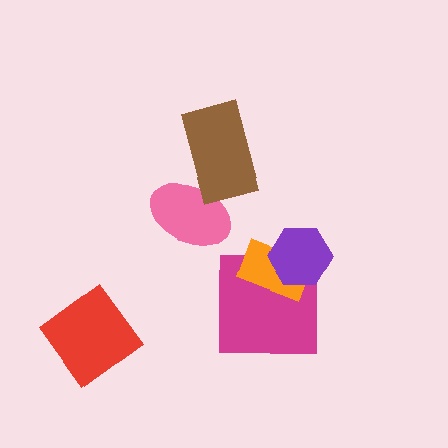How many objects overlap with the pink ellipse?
1 object overlaps with the pink ellipse.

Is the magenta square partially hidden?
Yes, it is partially covered by another shape.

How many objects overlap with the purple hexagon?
2 objects overlap with the purple hexagon.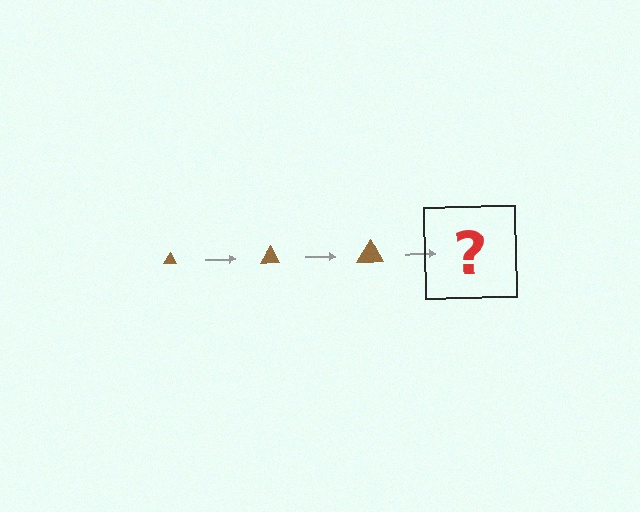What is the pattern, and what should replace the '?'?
The pattern is that the triangle gets progressively larger each step. The '?' should be a brown triangle, larger than the previous one.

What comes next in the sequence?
The next element should be a brown triangle, larger than the previous one.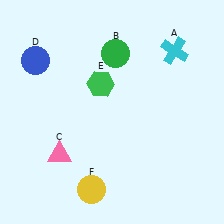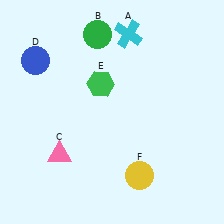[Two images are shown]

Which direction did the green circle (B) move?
The green circle (B) moved up.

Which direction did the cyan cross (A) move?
The cyan cross (A) moved left.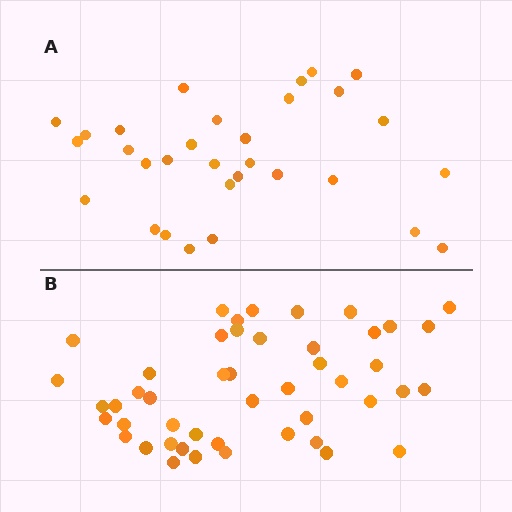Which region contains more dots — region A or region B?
Region B (the bottom region) has more dots.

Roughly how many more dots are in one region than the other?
Region B has approximately 15 more dots than region A.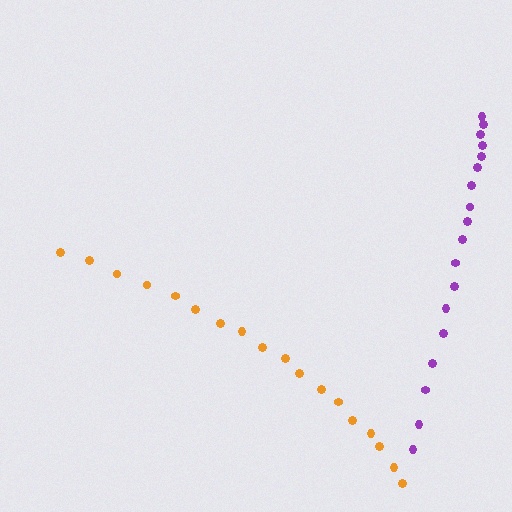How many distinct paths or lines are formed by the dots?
There are 2 distinct paths.